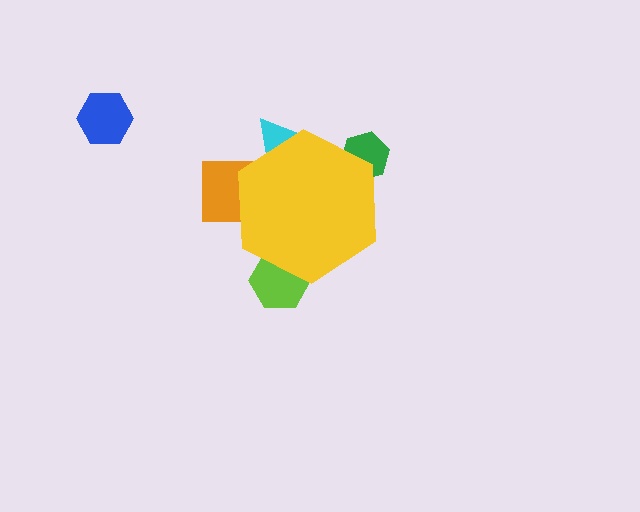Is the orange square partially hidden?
Yes, the orange square is partially hidden behind the yellow hexagon.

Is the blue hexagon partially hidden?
No, the blue hexagon is fully visible.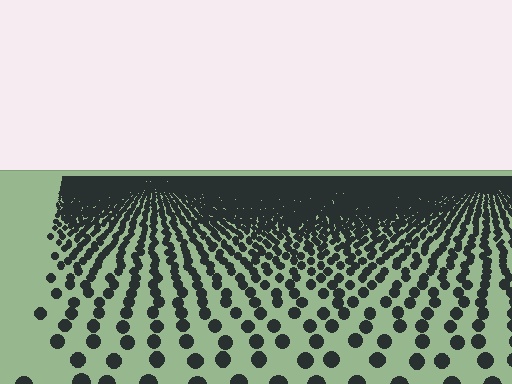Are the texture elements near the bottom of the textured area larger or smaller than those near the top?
Larger. Near the bottom, elements are closer to the viewer and appear at a bigger on-screen size.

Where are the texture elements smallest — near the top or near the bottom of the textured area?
Near the top.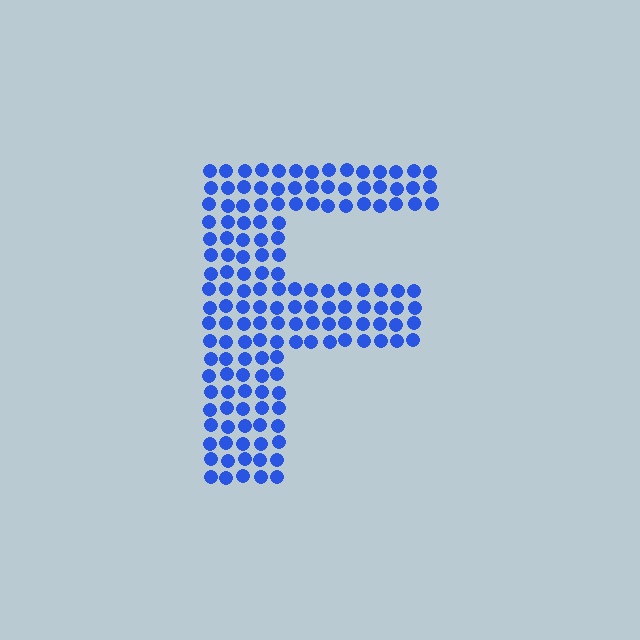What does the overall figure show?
The overall figure shows the letter F.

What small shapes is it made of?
It is made of small circles.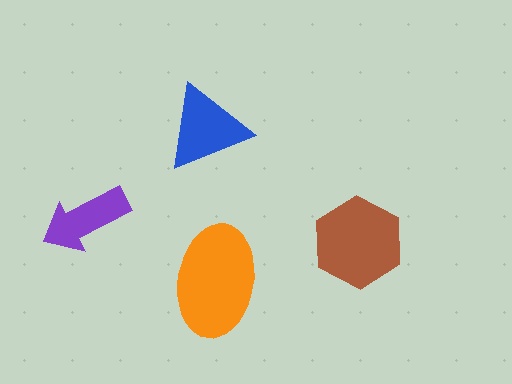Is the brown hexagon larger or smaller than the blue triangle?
Larger.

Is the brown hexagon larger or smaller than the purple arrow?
Larger.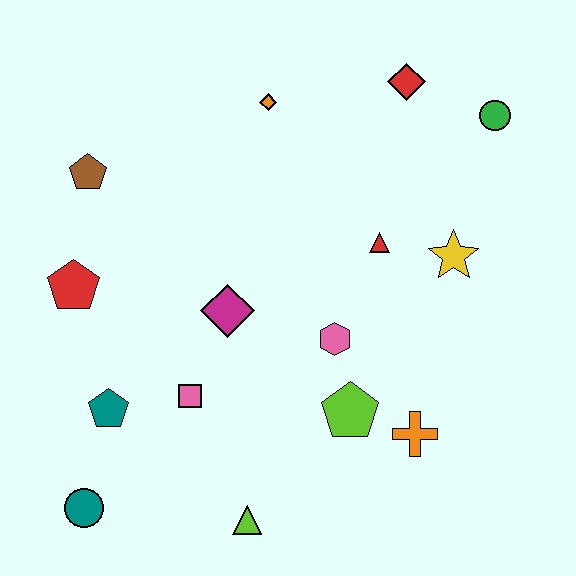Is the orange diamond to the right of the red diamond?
No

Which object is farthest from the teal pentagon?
The green circle is farthest from the teal pentagon.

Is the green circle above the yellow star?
Yes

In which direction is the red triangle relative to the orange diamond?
The red triangle is below the orange diamond.